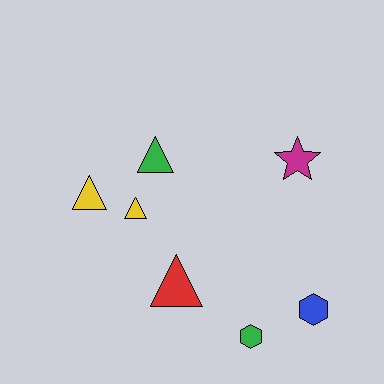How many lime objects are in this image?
There are no lime objects.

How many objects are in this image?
There are 7 objects.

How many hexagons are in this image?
There are 2 hexagons.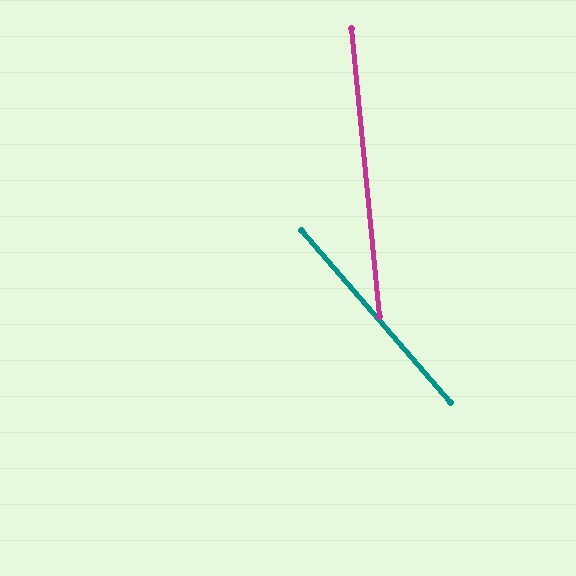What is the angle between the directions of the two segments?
Approximately 35 degrees.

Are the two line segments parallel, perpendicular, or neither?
Neither parallel nor perpendicular — they differ by about 35°.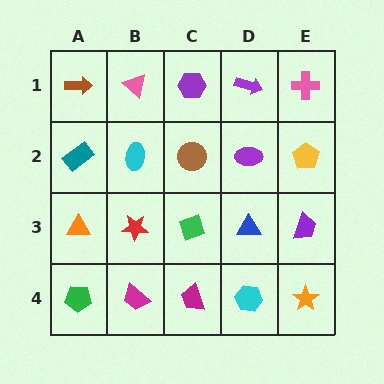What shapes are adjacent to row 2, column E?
A pink cross (row 1, column E), a purple trapezoid (row 3, column E), a purple ellipse (row 2, column D).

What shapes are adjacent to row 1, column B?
A cyan ellipse (row 2, column B), a brown arrow (row 1, column A), a purple hexagon (row 1, column C).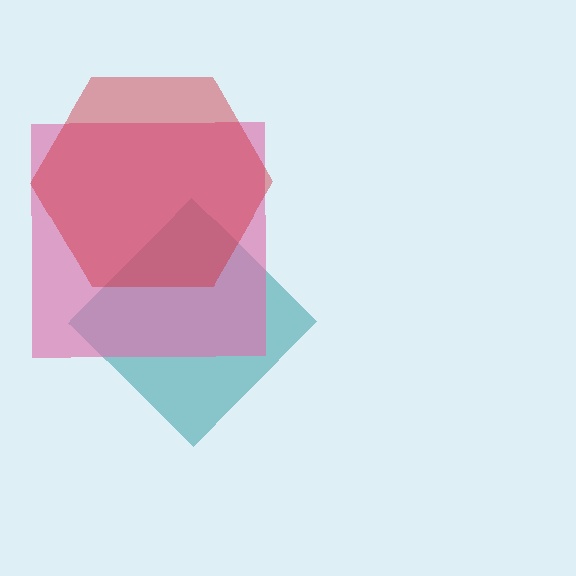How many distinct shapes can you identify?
There are 3 distinct shapes: a teal diamond, a pink square, a red hexagon.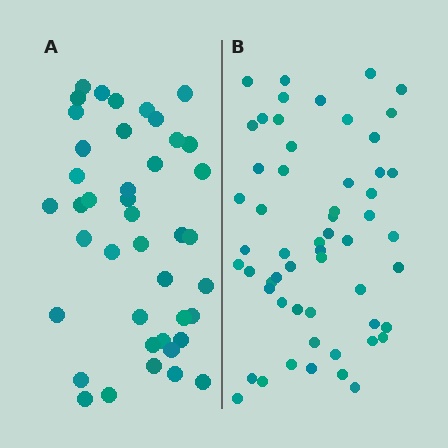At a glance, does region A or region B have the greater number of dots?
Region B (the right region) has more dots.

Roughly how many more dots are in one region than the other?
Region B has approximately 15 more dots than region A.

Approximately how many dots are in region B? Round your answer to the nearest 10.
About 60 dots. (The exact count is 56, which rounds to 60.)